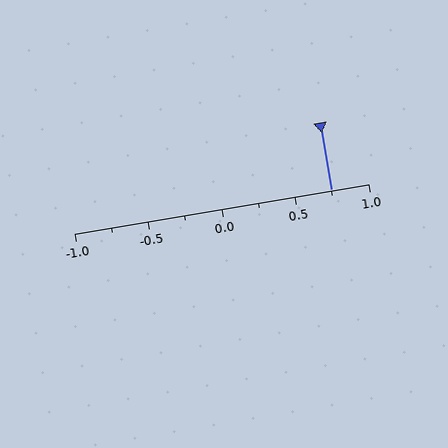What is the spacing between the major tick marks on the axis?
The major ticks are spaced 0.5 apart.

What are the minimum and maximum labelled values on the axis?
The axis runs from -1.0 to 1.0.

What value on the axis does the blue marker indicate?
The marker indicates approximately 0.75.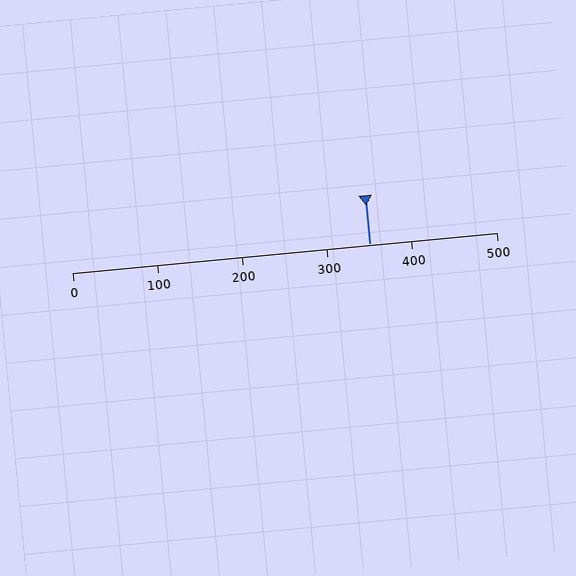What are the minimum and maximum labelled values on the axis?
The axis runs from 0 to 500.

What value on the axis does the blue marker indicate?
The marker indicates approximately 350.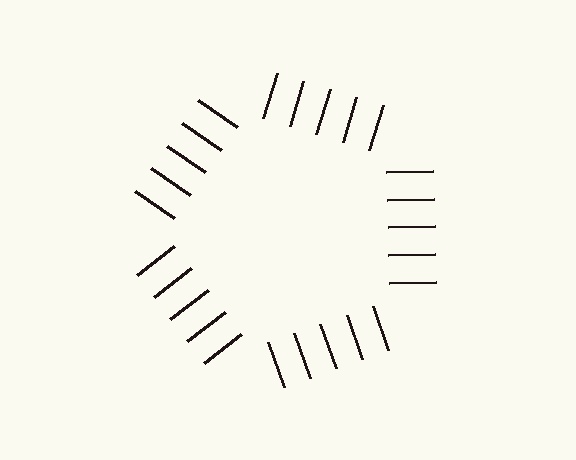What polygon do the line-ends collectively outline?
An illusory pentagon — the line segments terminate on its edges but no continuous stroke is drawn.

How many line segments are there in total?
25 — 5 along each of the 5 edges.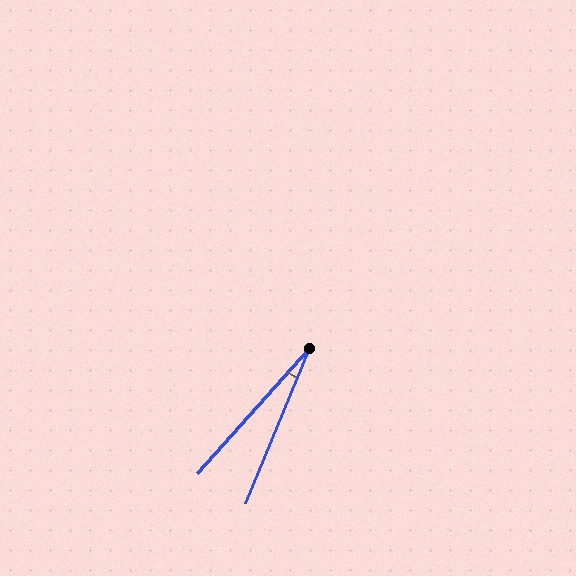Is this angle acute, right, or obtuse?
It is acute.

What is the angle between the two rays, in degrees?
Approximately 20 degrees.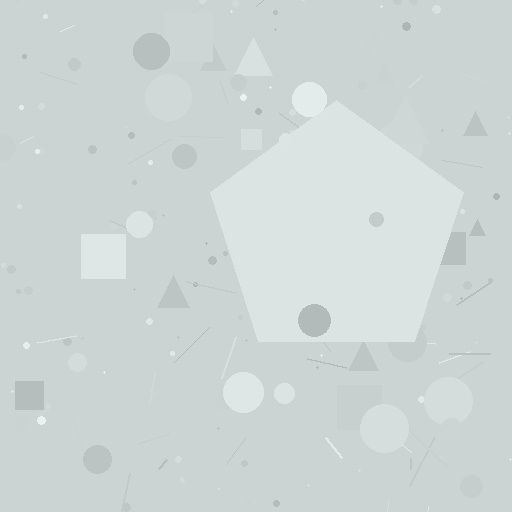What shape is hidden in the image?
A pentagon is hidden in the image.